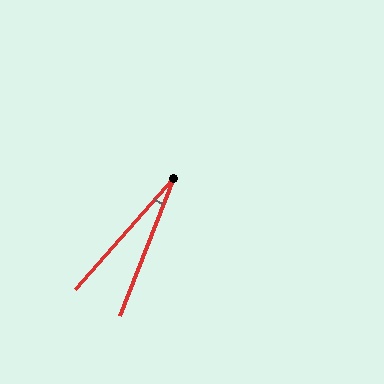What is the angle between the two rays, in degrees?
Approximately 20 degrees.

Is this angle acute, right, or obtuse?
It is acute.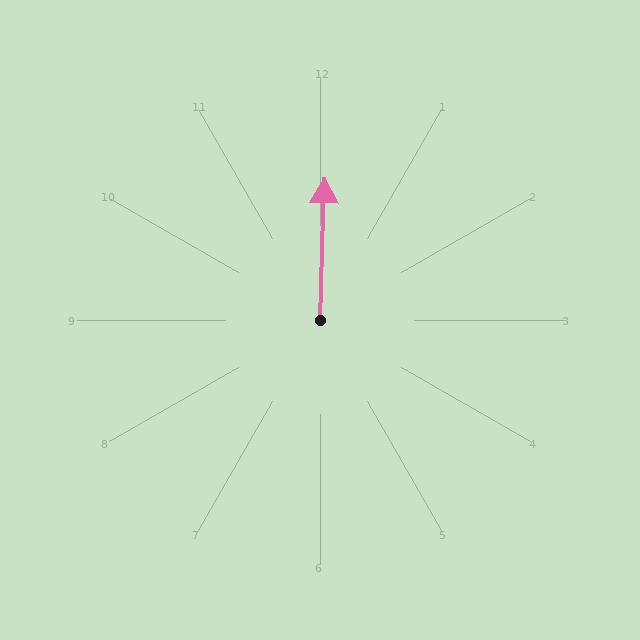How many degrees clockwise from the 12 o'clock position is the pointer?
Approximately 2 degrees.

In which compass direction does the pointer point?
North.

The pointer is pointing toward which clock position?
Roughly 12 o'clock.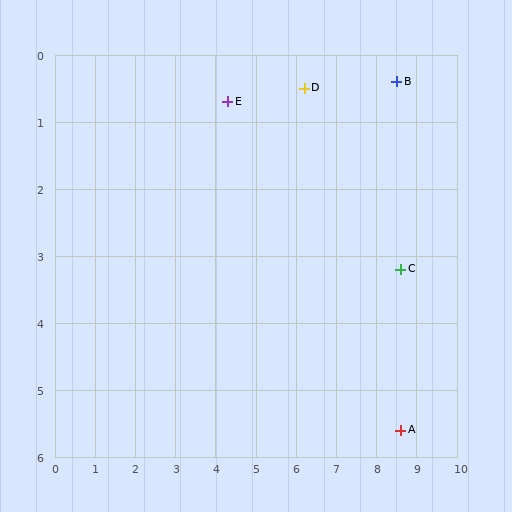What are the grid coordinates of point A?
Point A is at approximately (8.6, 5.6).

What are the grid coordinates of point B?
Point B is at approximately (8.5, 0.4).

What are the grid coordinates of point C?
Point C is at approximately (8.6, 3.2).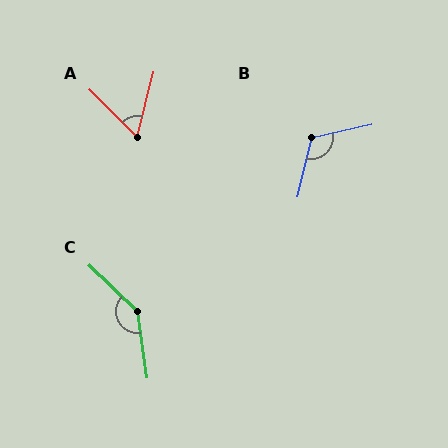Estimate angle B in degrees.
Approximately 116 degrees.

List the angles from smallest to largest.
A (59°), B (116°), C (142°).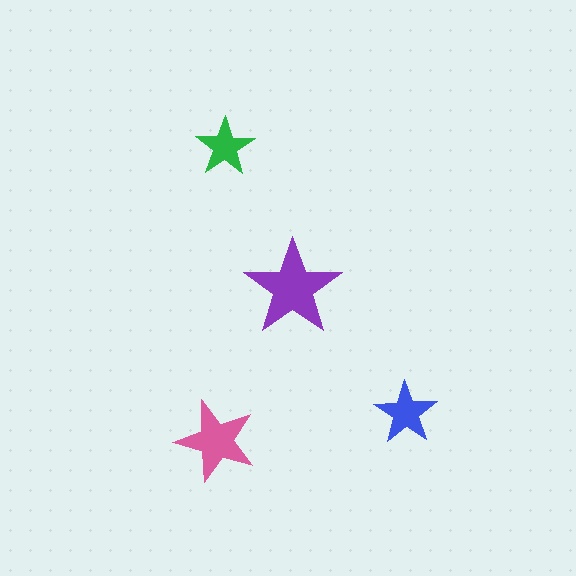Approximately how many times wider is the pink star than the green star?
About 1.5 times wider.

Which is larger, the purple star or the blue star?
The purple one.